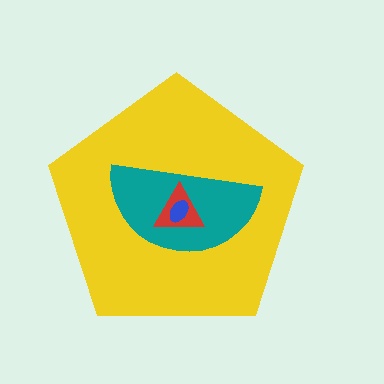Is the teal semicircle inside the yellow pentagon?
Yes.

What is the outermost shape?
The yellow pentagon.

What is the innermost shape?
The blue ellipse.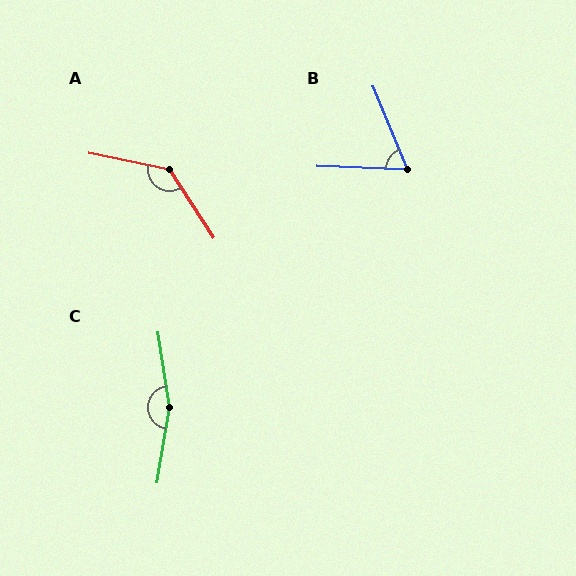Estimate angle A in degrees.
Approximately 134 degrees.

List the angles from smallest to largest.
B (65°), A (134°), C (162°).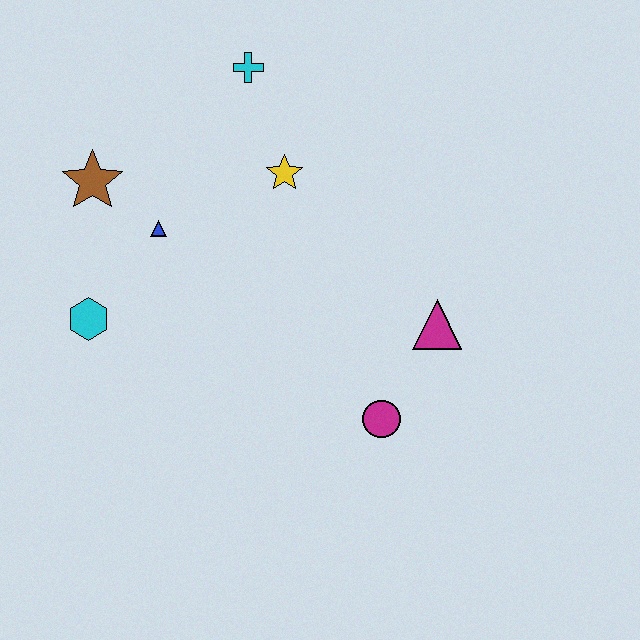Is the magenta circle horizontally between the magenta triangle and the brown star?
Yes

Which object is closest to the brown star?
The blue triangle is closest to the brown star.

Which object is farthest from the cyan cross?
The magenta circle is farthest from the cyan cross.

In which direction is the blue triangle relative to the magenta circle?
The blue triangle is to the left of the magenta circle.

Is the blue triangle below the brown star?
Yes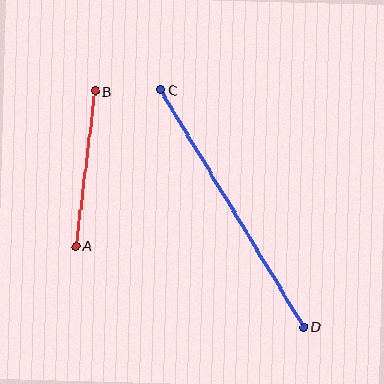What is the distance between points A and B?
The distance is approximately 156 pixels.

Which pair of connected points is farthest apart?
Points C and D are farthest apart.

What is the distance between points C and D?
The distance is approximately 277 pixels.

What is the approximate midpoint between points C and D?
The midpoint is at approximately (232, 209) pixels.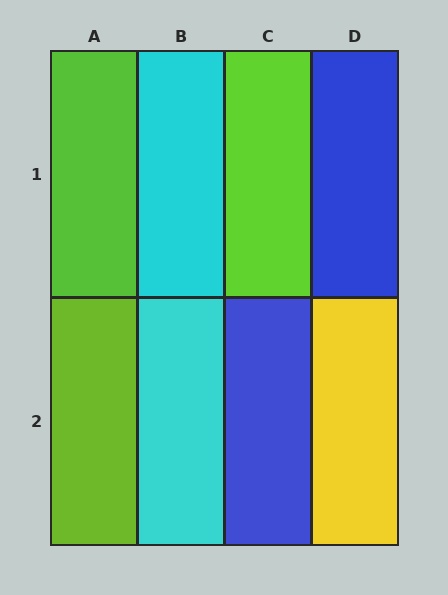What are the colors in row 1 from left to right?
Lime, cyan, lime, blue.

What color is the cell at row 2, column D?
Yellow.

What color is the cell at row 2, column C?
Blue.